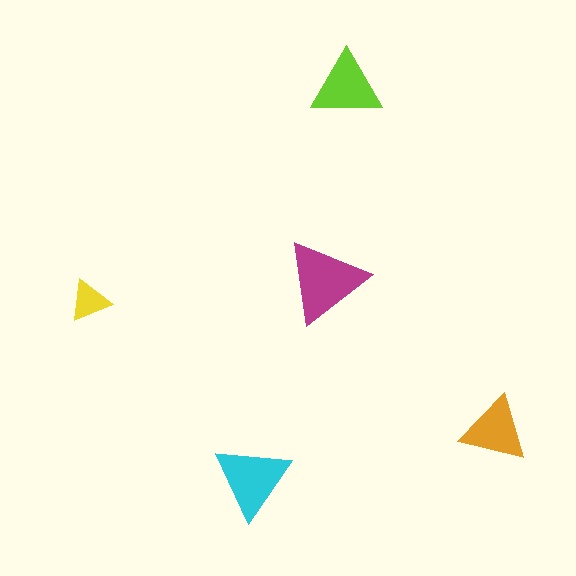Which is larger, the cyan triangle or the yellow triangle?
The cyan one.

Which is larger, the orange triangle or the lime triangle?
The lime one.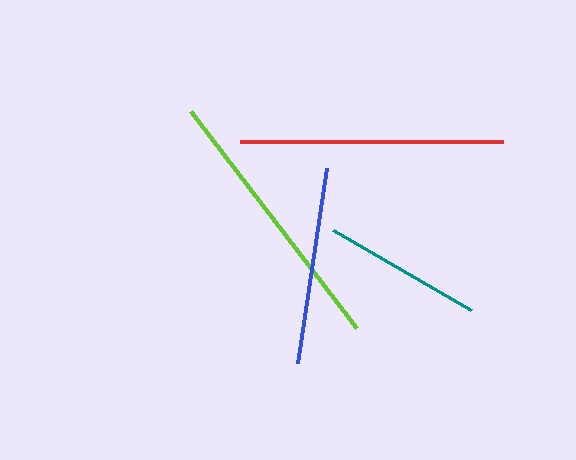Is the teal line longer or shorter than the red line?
The red line is longer than the teal line.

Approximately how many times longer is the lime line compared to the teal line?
The lime line is approximately 1.7 times the length of the teal line.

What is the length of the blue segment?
The blue segment is approximately 197 pixels long.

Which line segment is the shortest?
The teal line is the shortest at approximately 159 pixels.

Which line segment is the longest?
The lime line is the longest at approximately 273 pixels.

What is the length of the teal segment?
The teal segment is approximately 159 pixels long.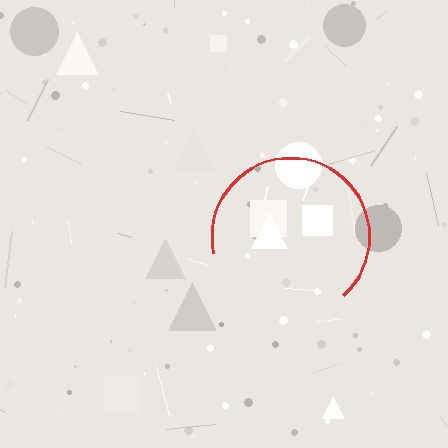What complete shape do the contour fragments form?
The contour fragments form a circle.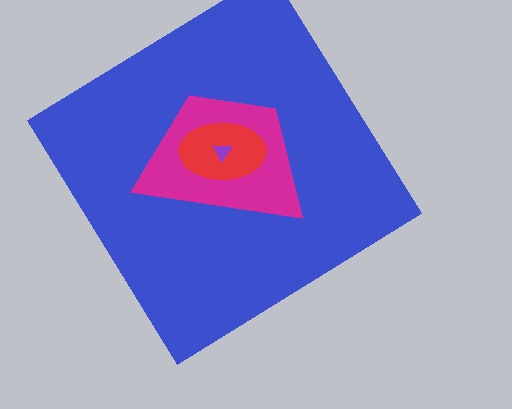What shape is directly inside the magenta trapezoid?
The red ellipse.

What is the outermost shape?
The blue diamond.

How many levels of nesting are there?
4.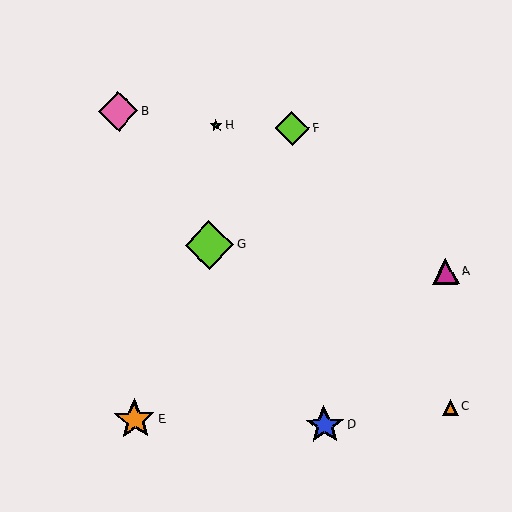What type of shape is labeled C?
Shape C is an orange triangle.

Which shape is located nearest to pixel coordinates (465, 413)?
The orange triangle (labeled C) at (451, 407) is nearest to that location.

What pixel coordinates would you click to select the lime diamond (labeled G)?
Click at (209, 245) to select the lime diamond G.